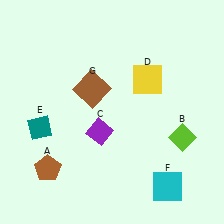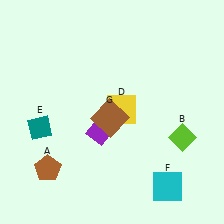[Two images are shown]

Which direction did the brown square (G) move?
The brown square (G) moved down.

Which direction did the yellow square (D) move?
The yellow square (D) moved down.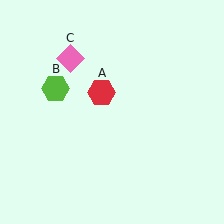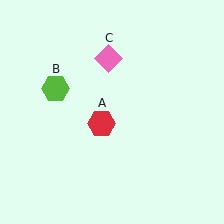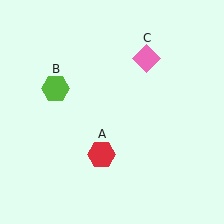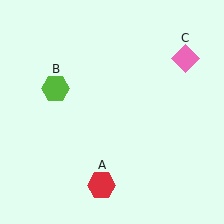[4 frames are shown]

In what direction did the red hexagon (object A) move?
The red hexagon (object A) moved down.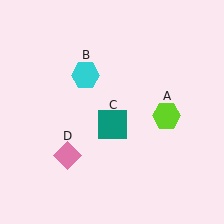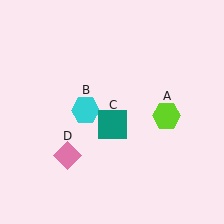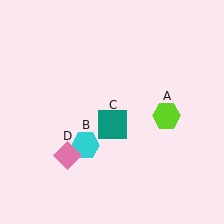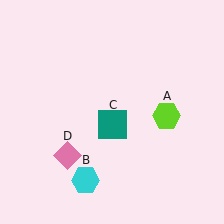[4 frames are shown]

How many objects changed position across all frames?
1 object changed position: cyan hexagon (object B).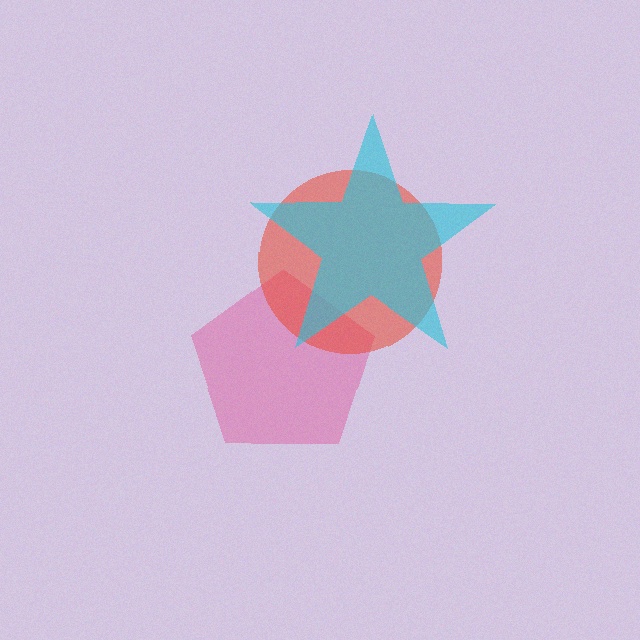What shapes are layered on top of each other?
The layered shapes are: a pink pentagon, a red circle, a cyan star.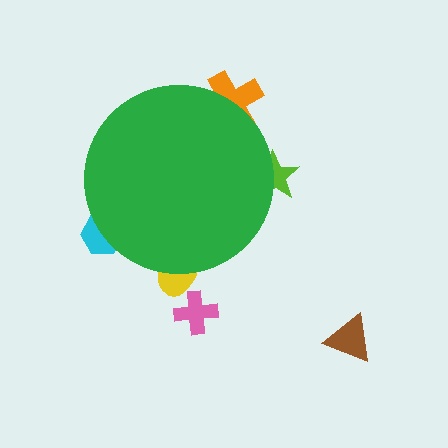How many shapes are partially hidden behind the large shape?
4 shapes are partially hidden.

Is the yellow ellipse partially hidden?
Yes, the yellow ellipse is partially hidden behind the green circle.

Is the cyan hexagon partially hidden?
Yes, the cyan hexagon is partially hidden behind the green circle.